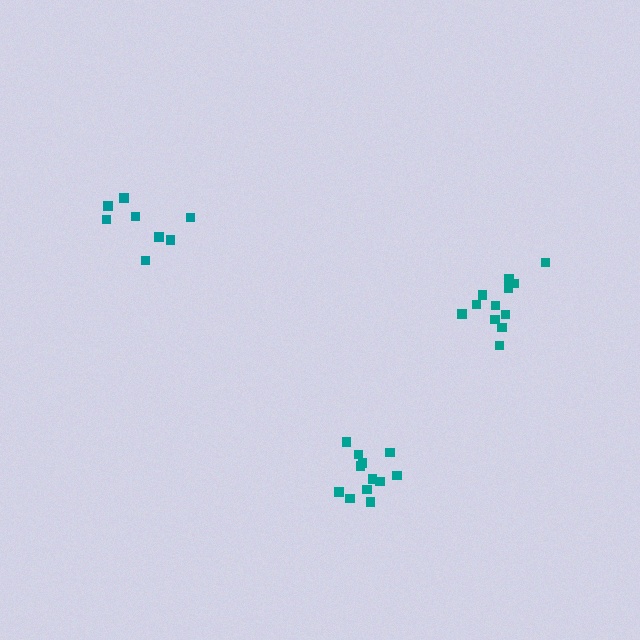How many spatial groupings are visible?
There are 3 spatial groupings.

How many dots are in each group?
Group 1: 12 dots, Group 2: 12 dots, Group 3: 8 dots (32 total).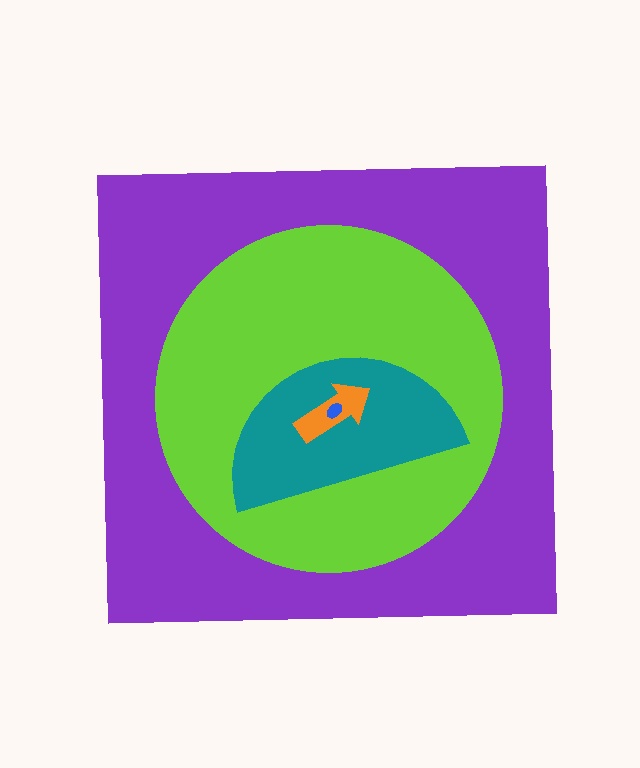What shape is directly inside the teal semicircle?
The orange arrow.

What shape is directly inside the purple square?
The lime circle.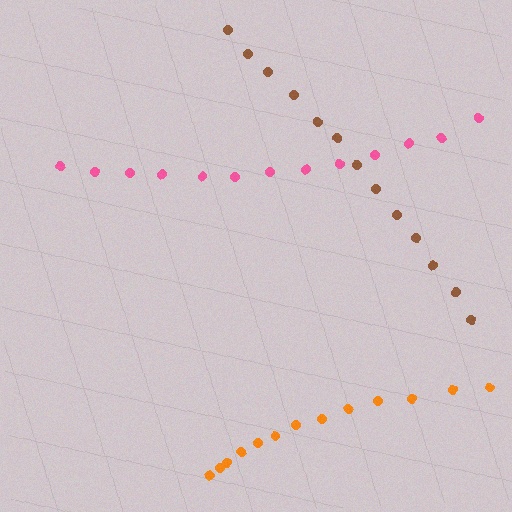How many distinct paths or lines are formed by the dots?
There are 3 distinct paths.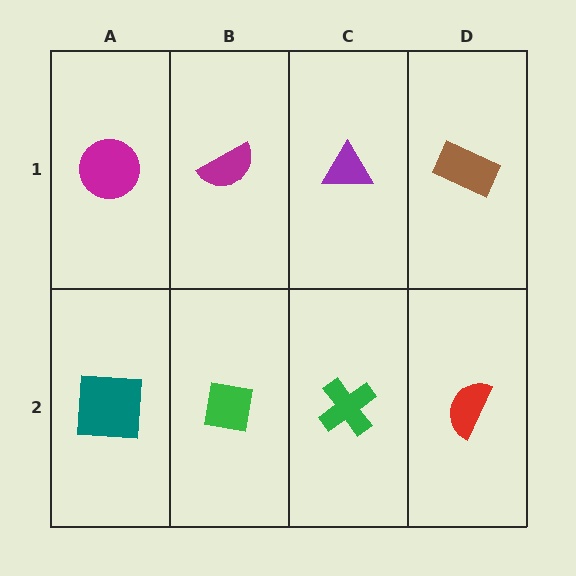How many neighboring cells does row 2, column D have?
2.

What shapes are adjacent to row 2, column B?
A magenta semicircle (row 1, column B), a teal square (row 2, column A), a green cross (row 2, column C).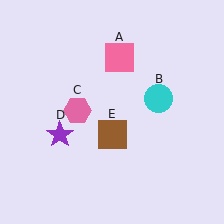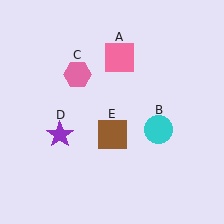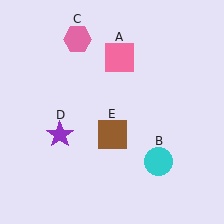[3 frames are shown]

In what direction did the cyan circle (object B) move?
The cyan circle (object B) moved down.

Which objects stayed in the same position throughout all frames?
Pink square (object A) and purple star (object D) and brown square (object E) remained stationary.